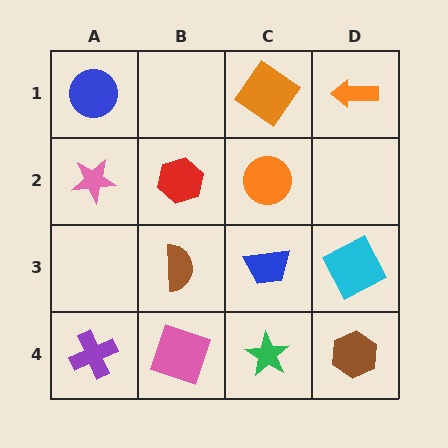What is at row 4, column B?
A pink square.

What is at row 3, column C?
A blue trapezoid.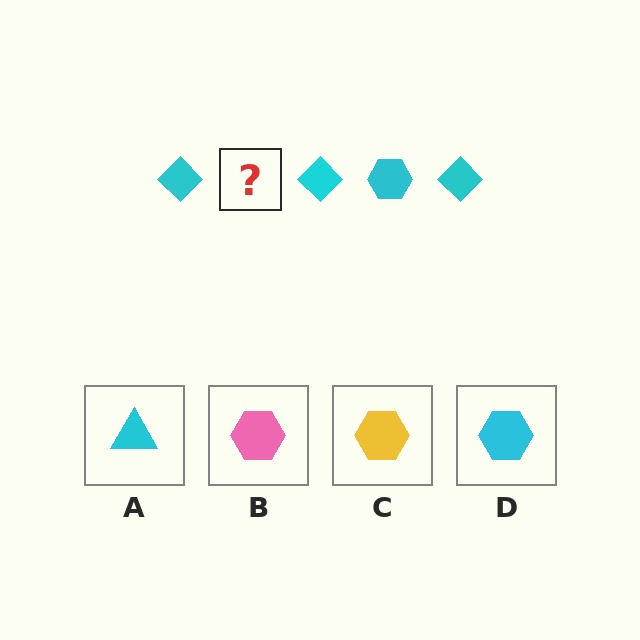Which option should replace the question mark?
Option D.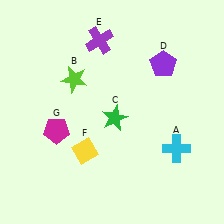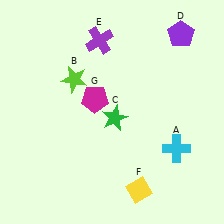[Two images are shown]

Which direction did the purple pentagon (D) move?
The purple pentagon (D) moved up.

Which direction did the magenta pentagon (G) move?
The magenta pentagon (G) moved right.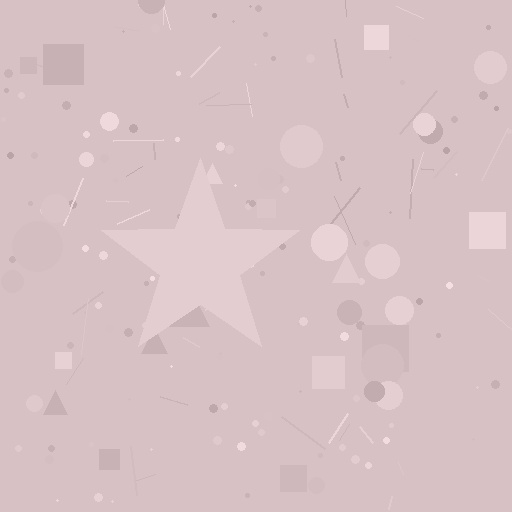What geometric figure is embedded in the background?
A star is embedded in the background.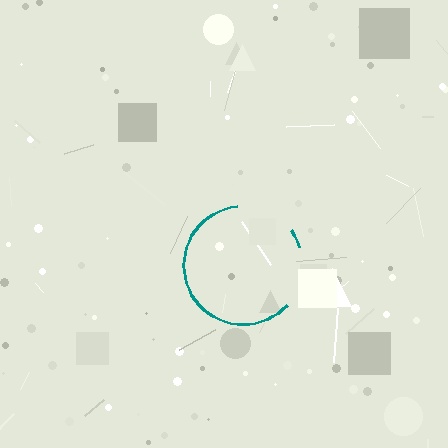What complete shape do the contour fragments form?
The contour fragments form a circle.